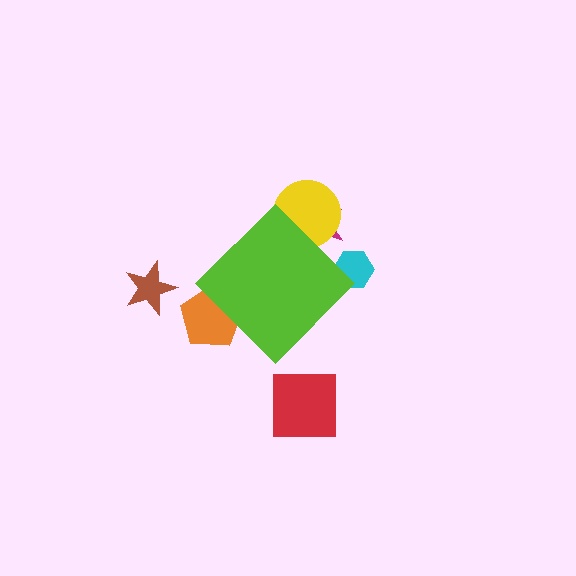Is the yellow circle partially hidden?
Yes, the yellow circle is partially hidden behind the lime diamond.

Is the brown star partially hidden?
No, the brown star is fully visible.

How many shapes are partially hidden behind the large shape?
4 shapes are partially hidden.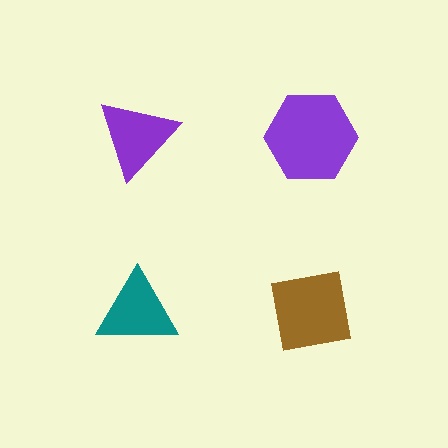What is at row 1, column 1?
A purple triangle.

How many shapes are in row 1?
2 shapes.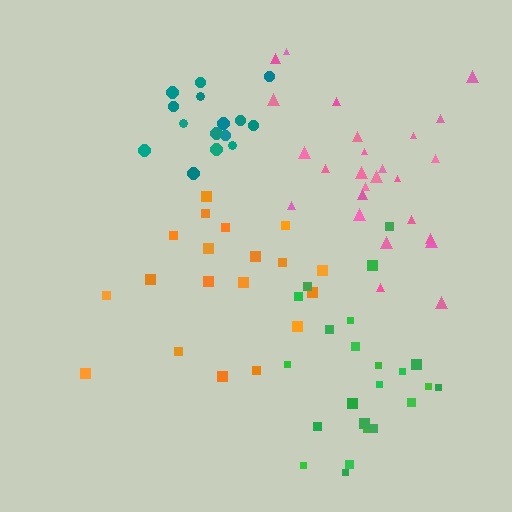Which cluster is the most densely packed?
Teal.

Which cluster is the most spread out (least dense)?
Green.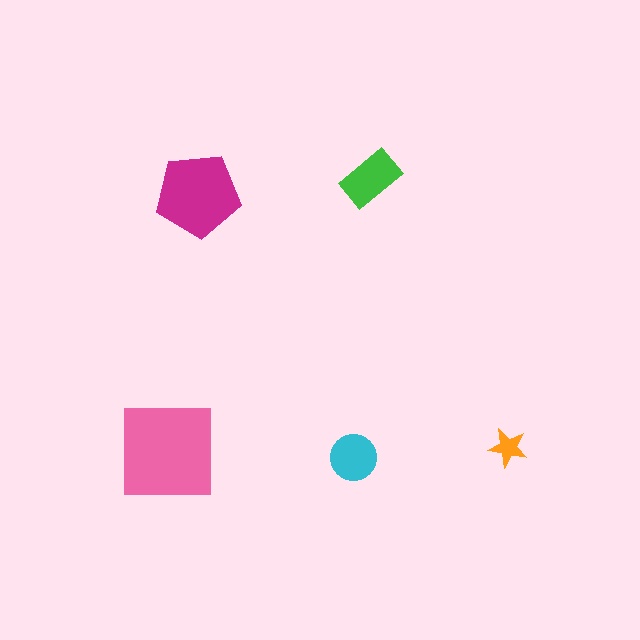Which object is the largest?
The pink square.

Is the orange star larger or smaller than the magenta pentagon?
Smaller.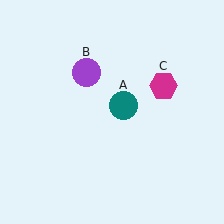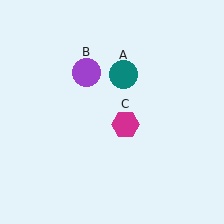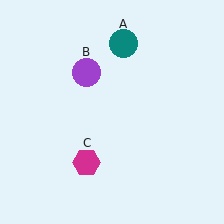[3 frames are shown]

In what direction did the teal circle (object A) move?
The teal circle (object A) moved up.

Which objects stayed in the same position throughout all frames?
Purple circle (object B) remained stationary.